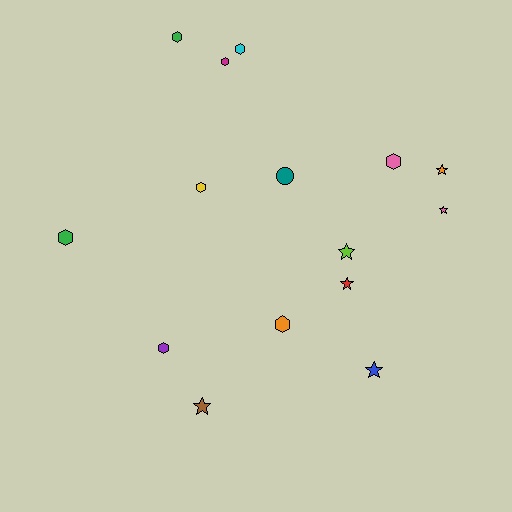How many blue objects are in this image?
There is 1 blue object.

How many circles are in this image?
There is 1 circle.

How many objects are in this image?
There are 15 objects.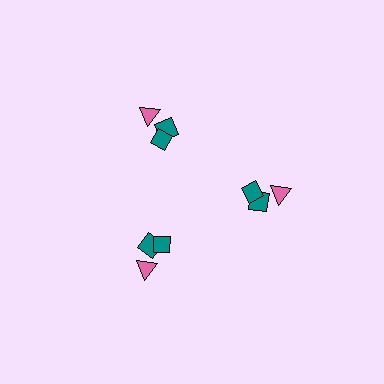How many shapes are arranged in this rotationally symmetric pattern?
There are 9 shapes, arranged in 3 groups of 3.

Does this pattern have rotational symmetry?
Yes, this pattern has 3-fold rotational symmetry. It looks the same after rotating 120 degrees around the center.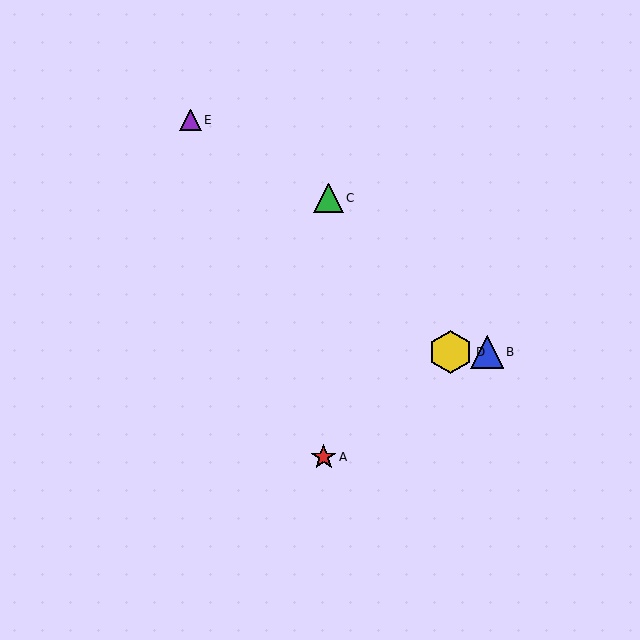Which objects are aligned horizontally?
Objects B, D are aligned horizontally.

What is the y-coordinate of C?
Object C is at y≈198.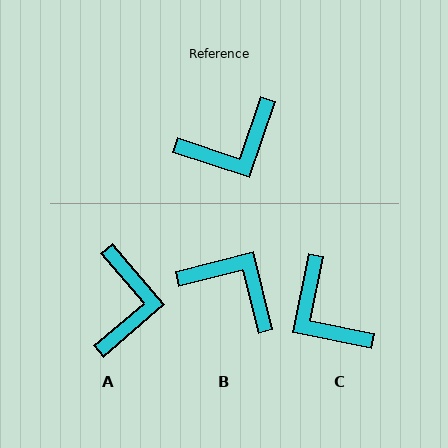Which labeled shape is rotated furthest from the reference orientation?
B, about 123 degrees away.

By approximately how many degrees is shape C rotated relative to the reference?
Approximately 83 degrees clockwise.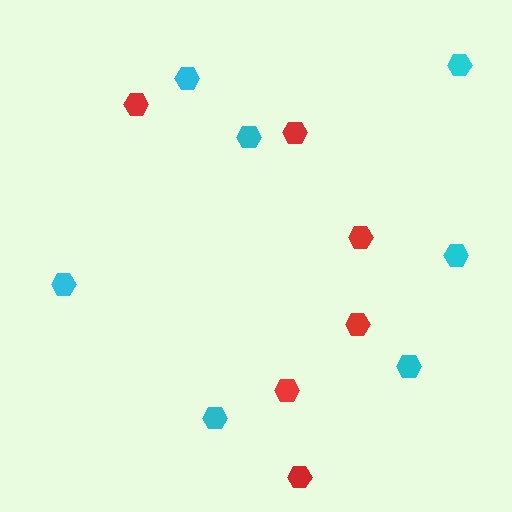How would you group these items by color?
There are 2 groups: one group of red hexagons (6) and one group of cyan hexagons (7).